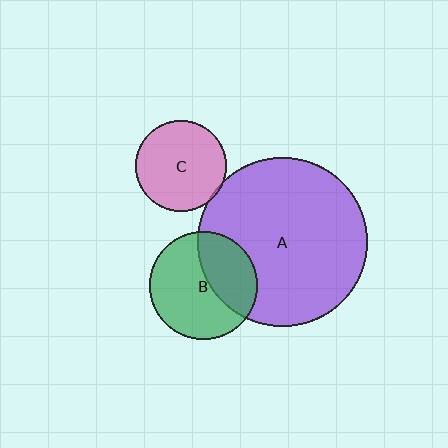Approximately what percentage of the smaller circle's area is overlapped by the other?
Approximately 5%.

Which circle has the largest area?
Circle A (purple).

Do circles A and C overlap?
Yes.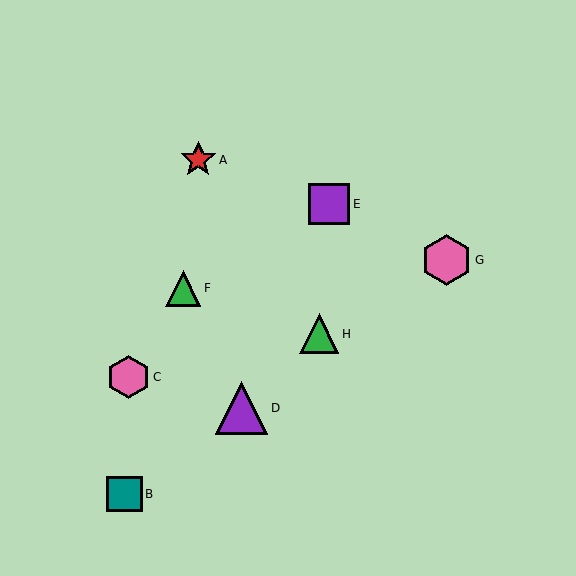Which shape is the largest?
The purple triangle (labeled D) is the largest.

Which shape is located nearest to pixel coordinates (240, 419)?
The purple triangle (labeled D) at (241, 408) is nearest to that location.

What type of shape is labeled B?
Shape B is a teal square.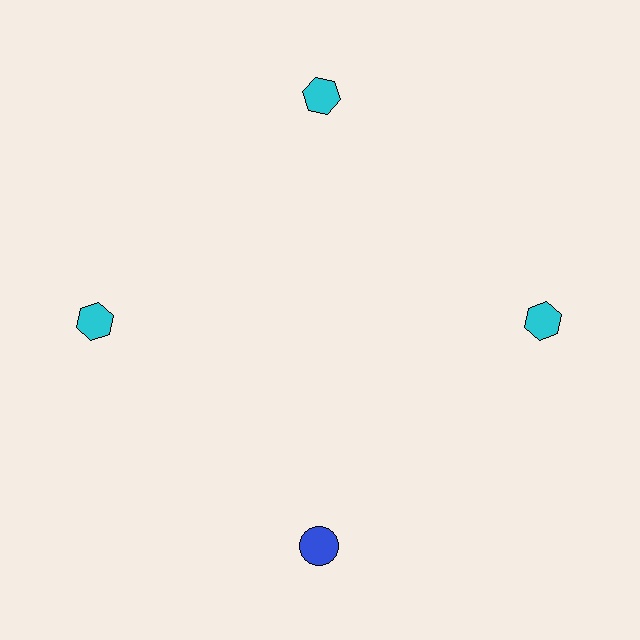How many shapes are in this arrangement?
There are 4 shapes arranged in a ring pattern.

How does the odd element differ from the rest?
It differs in both color (blue instead of cyan) and shape (circle instead of hexagon).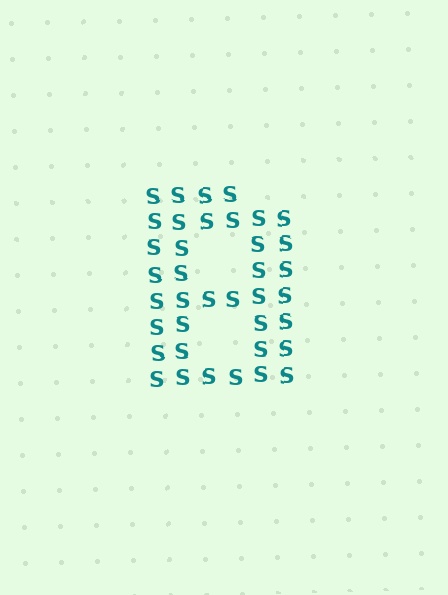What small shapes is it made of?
It is made of small letter S's.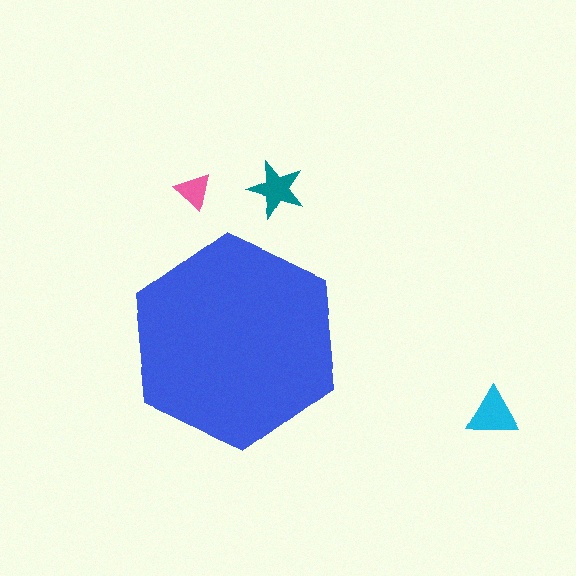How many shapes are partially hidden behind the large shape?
0 shapes are partially hidden.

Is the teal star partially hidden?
No, the teal star is fully visible.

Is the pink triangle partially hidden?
No, the pink triangle is fully visible.